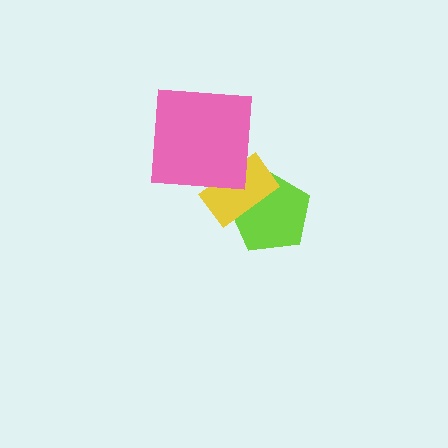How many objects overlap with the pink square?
1 object overlaps with the pink square.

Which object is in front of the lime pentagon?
The yellow rectangle is in front of the lime pentagon.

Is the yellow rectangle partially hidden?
Yes, it is partially covered by another shape.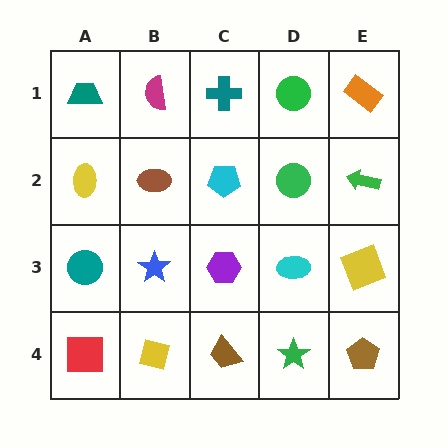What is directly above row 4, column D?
A cyan ellipse.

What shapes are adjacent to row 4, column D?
A cyan ellipse (row 3, column D), a brown trapezoid (row 4, column C), a brown pentagon (row 4, column E).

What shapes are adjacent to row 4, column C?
A purple hexagon (row 3, column C), a yellow square (row 4, column B), a green star (row 4, column D).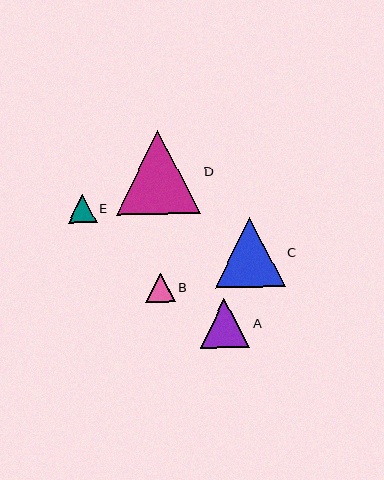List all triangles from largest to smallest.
From largest to smallest: D, C, A, B, E.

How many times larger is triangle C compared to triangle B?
Triangle C is approximately 2.4 times the size of triangle B.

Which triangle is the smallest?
Triangle E is the smallest with a size of approximately 29 pixels.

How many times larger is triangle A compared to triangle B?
Triangle A is approximately 1.7 times the size of triangle B.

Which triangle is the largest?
Triangle D is the largest with a size of approximately 85 pixels.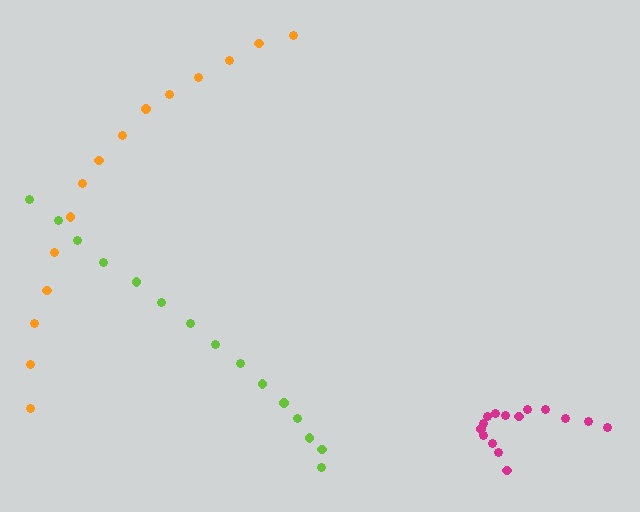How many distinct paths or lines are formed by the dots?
There are 3 distinct paths.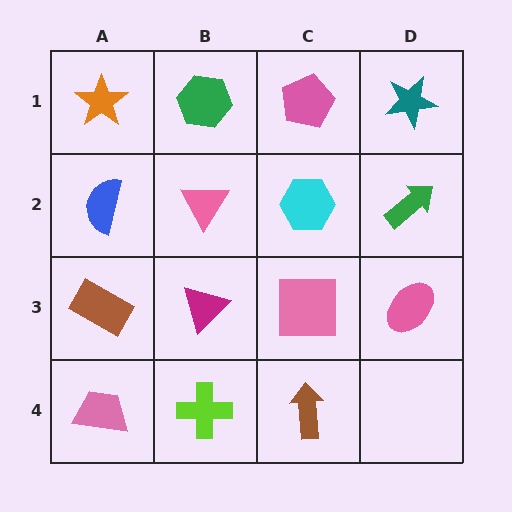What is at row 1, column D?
A teal star.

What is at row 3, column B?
A magenta triangle.